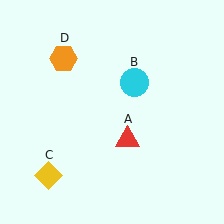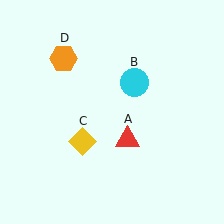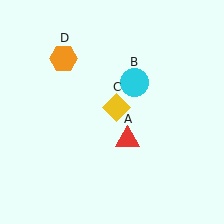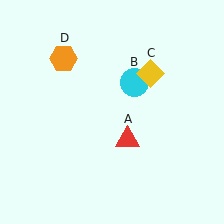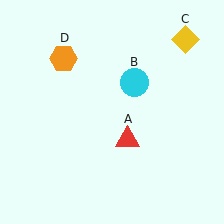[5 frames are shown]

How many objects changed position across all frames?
1 object changed position: yellow diamond (object C).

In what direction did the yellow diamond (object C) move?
The yellow diamond (object C) moved up and to the right.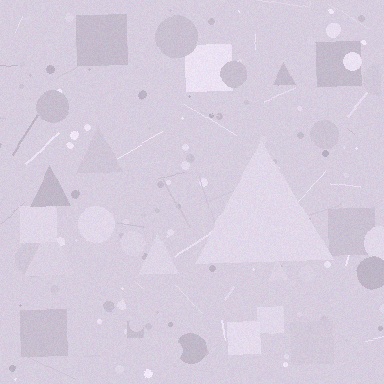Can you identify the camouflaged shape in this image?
The camouflaged shape is a triangle.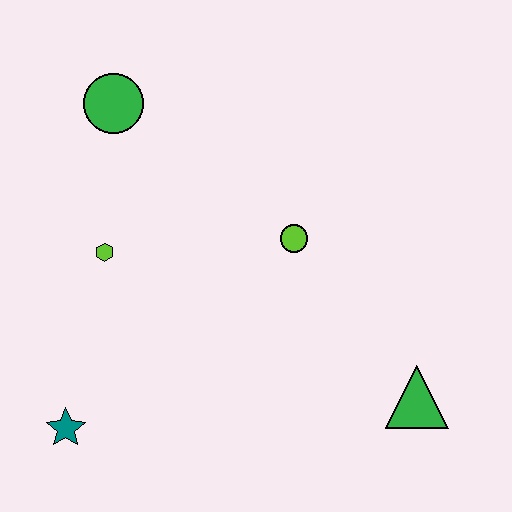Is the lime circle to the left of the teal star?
No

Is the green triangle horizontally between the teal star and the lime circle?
No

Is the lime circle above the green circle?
No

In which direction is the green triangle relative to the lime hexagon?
The green triangle is to the right of the lime hexagon.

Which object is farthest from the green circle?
The green triangle is farthest from the green circle.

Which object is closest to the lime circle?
The lime hexagon is closest to the lime circle.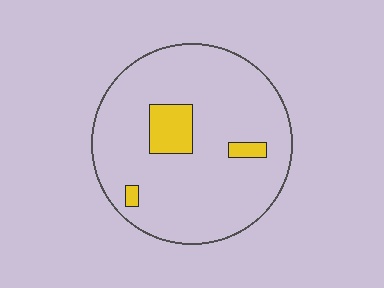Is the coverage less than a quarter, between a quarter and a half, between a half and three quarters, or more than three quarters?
Less than a quarter.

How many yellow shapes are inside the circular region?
3.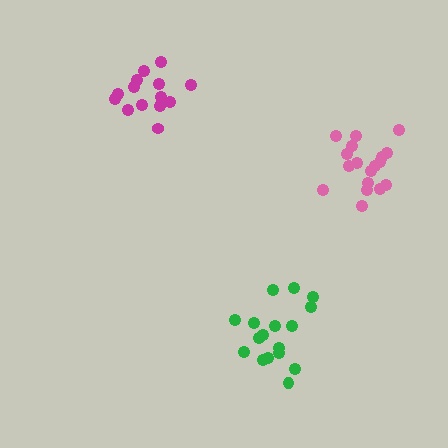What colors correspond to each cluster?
The clusters are colored: pink, green, magenta.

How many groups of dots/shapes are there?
There are 3 groups.